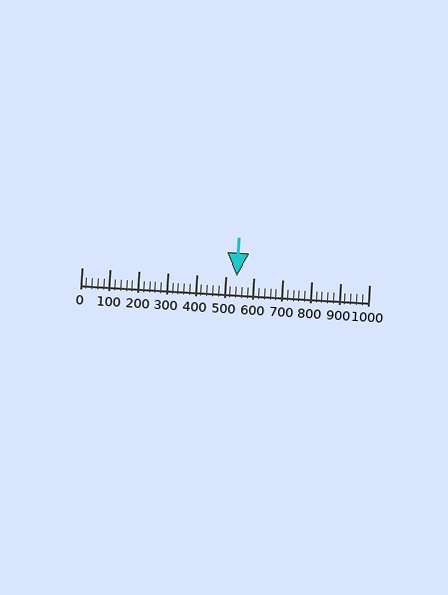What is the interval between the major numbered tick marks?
The major tick marks are spaced 100 units apart.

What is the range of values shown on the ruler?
The ruler shows values from 0 to 1000.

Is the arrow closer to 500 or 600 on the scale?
The arrow is closer to 500.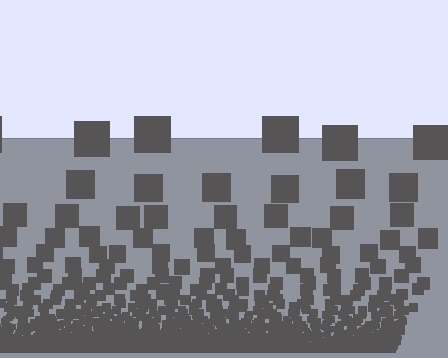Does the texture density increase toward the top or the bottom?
Density increases toward the bottom.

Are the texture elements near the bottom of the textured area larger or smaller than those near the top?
Smaller. The gradient is inverted — elements near the bottom are smaller and denser.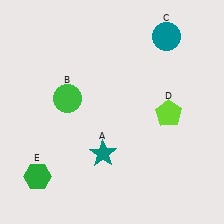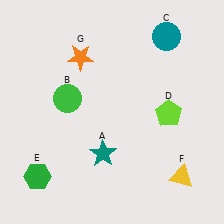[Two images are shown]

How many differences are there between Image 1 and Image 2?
There are 2 differences between the two images.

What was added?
A yellow triangle (F), an orange star (G) were added in Image 2.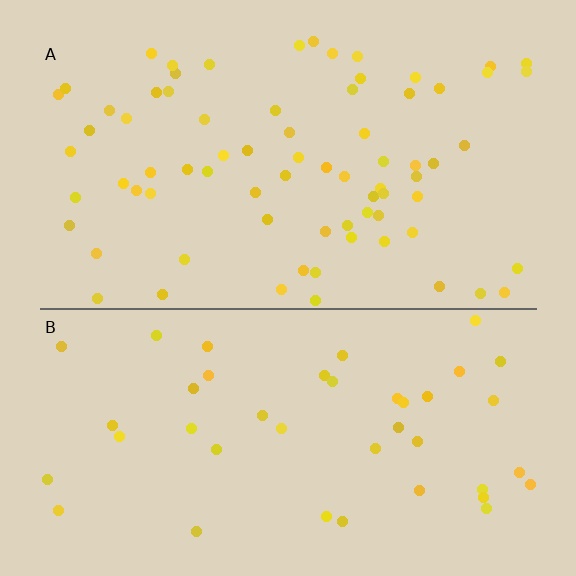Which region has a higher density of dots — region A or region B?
A (the top).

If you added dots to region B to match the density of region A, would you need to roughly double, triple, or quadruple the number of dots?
Approximately double.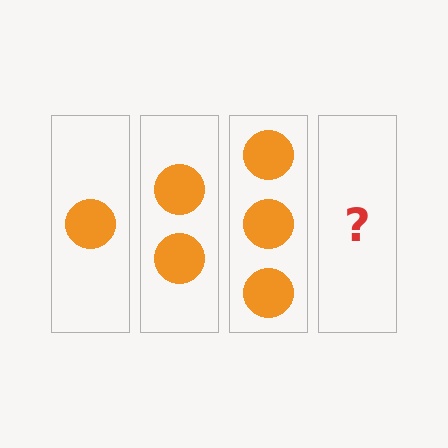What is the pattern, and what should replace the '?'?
The pattern is that each step adds one more circle. The '?' should be 4 circles.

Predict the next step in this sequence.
The next step is 4 circles.